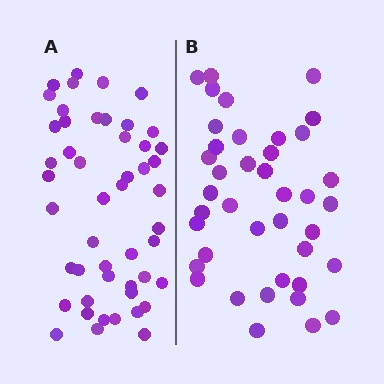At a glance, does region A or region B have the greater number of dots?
Region A (the left region) has more dots.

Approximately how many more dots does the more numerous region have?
Region A has roughly 8 or so more dots than region B.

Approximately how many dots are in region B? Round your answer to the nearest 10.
About 40 dots.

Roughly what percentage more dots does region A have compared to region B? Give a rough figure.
About 20% more.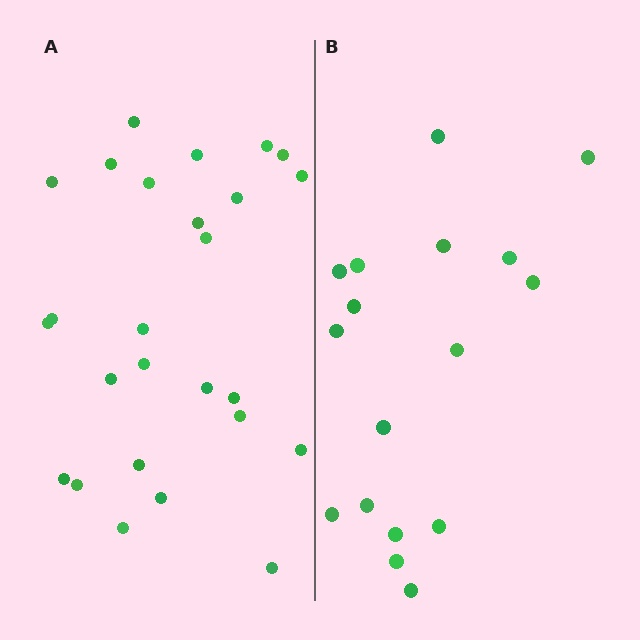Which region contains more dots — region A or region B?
Region A (the left region) has more dots.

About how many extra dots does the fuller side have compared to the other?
Region A has roughly 8 or so more dots than region B.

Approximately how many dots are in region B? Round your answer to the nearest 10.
About 20 dots. (The exact count is 17, which rounds to 20.)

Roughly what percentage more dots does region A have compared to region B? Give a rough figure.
About 55% more.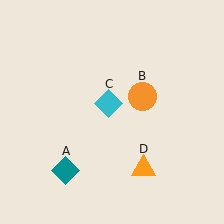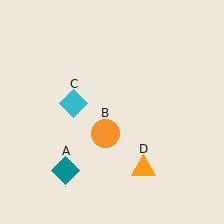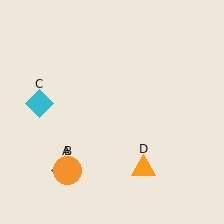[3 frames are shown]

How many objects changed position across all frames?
2 objects changed position: orange circle (object B), cyan diamond (object C).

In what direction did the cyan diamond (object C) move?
The cyan diamond (object C) moved left.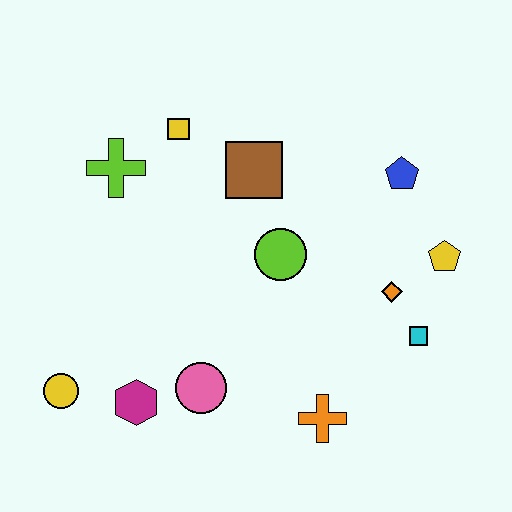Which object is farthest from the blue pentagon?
The yellow circle is farthest from the blue pentagon.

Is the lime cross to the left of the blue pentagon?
Yes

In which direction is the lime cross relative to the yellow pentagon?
The lime cross is to the left of the yellow pentagon.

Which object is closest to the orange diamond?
The cyan square is closest to the orange diamond.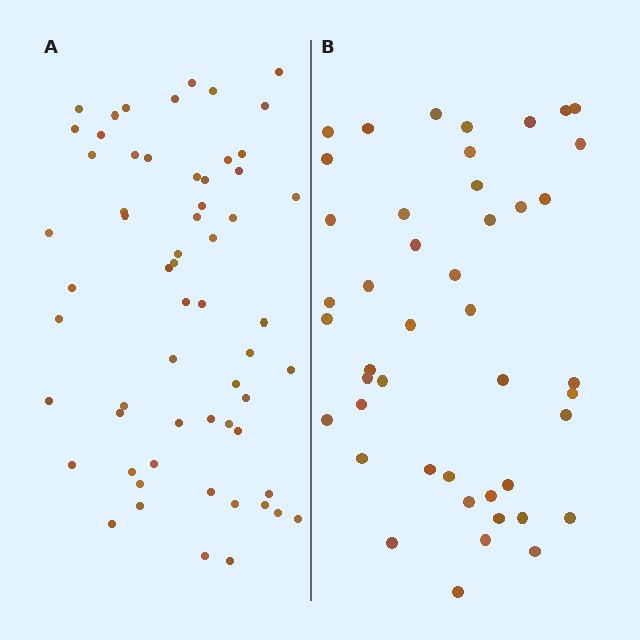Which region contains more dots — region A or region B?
Region A (the left region) has more dots.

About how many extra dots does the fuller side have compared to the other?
Region A has approximately 15 more dots than region B.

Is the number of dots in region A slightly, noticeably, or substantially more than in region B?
Region A has noticeably more, but not dramatically so. The ratio is roughly 1.3 to 1.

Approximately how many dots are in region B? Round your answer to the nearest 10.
About 40 dots. (The exact count is 45, which rounds to 40.)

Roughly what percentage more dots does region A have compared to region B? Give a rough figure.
About 35% more.